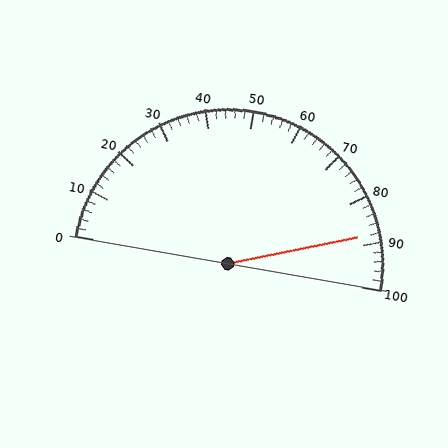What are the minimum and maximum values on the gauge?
The gauge ranges from 0 to 100.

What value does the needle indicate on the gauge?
The needle indicates approximately 88.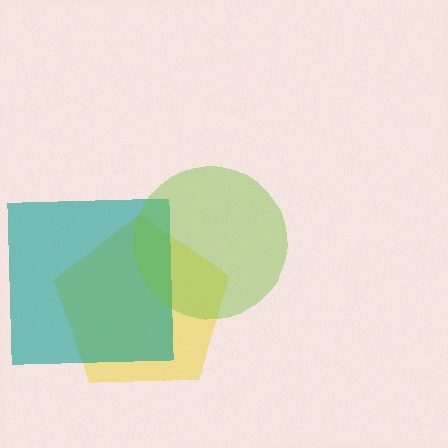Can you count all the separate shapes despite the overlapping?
Yes, there are 3 separate shapes.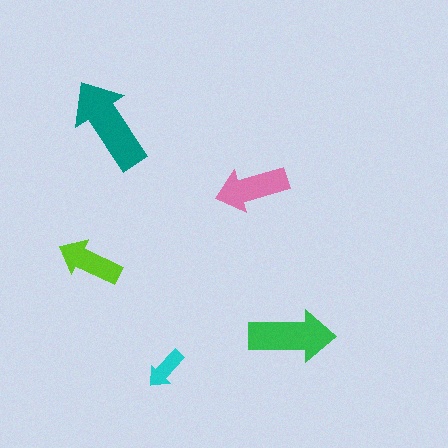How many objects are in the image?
There are 5 objects in the image.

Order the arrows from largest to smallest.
the teal one, the green one, the pink one, the lime one, the cyan one.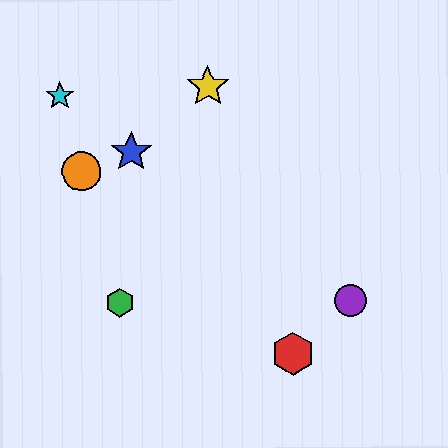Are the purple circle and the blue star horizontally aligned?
No, the purple circle is at y≈300 and the blue star is at y≈152.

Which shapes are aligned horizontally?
The green hexagon, the purple circle are aligned horizontally.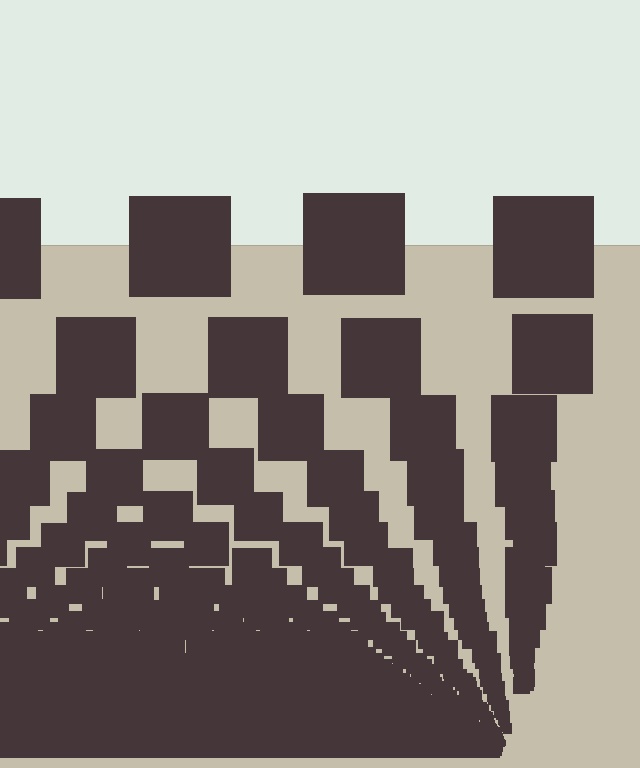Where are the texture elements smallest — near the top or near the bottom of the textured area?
Near the bottom.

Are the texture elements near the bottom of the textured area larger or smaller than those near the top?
Smaller. The gradient is inverted — elements near the bottom are smaller and denser.